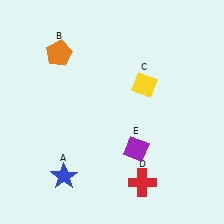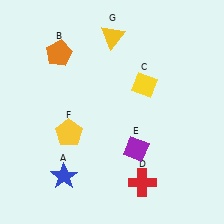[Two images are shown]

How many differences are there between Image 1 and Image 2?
There are 2 differences between the two images.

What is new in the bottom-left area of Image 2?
A yellow pentagon (F) was added in the bottom-left area of Image 2.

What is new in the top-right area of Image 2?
A yellow triangle (G) was added in the top-right area of Image 2.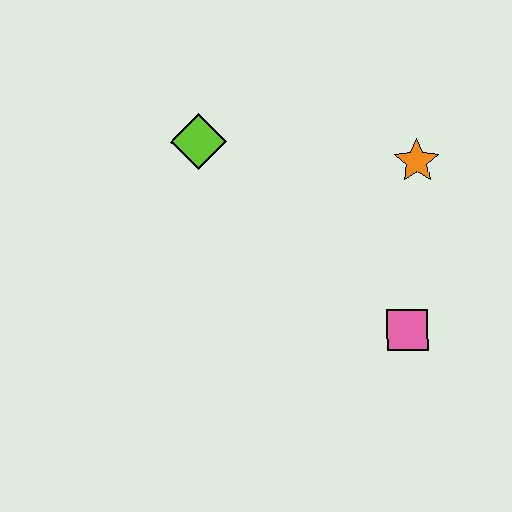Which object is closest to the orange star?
The pink square is closest to the orange star.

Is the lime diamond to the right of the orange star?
No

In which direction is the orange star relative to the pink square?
The orange star is above the pink square.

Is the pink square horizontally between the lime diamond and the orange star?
Yes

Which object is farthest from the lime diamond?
The pink square is farthest from the lime diamond.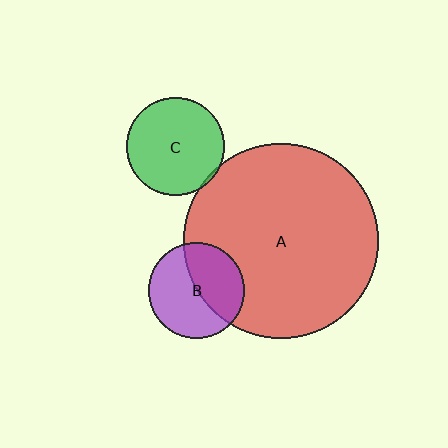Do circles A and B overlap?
Yes.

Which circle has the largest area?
Circle A (red).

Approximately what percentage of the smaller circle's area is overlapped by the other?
Approximately 45%.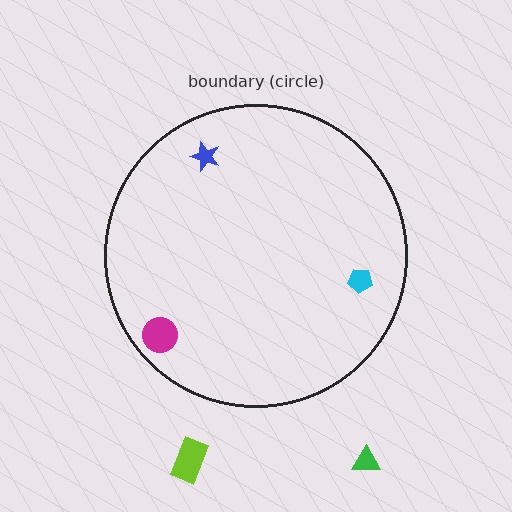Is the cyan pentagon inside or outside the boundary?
Inside.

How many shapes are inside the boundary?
3 inside, 2 outside.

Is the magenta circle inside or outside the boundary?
Inside.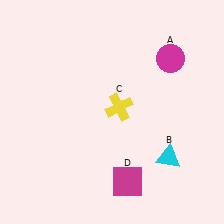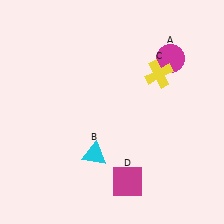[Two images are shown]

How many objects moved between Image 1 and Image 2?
2 objects moved between the two images.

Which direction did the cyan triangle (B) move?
The cyan triangle (B) moved left.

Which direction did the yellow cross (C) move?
The yellow cross (C) moved right.